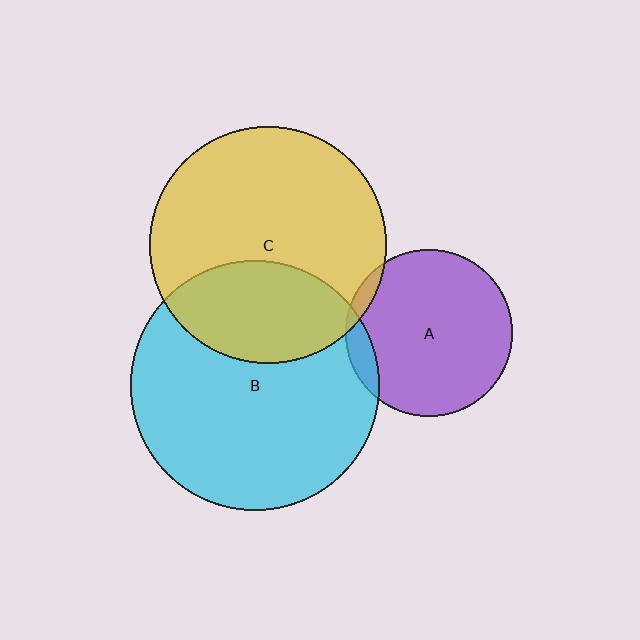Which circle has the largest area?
Circle B (cyan).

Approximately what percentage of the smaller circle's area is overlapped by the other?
Approximately 5%.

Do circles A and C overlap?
Yes.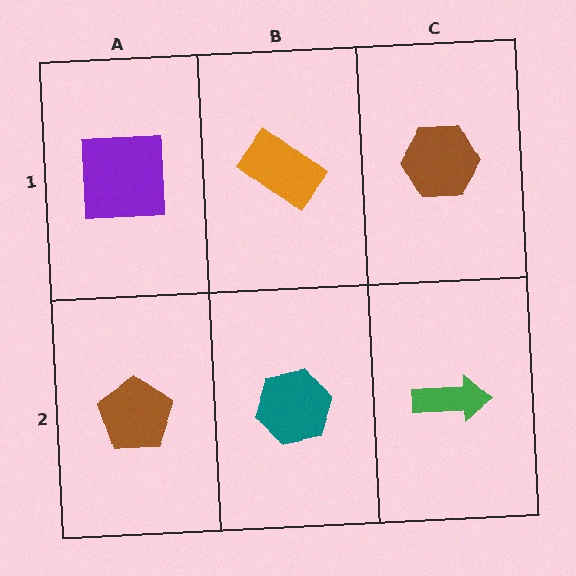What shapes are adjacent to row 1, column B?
A teal hexagon (row 2, column B), a purple square (row 1, column A), a brown hexagon (row 1, column C).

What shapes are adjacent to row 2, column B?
An orange rectangle (row 1, column B), a brown pentagon (row 2, column A), a green arrow (row 2, column C).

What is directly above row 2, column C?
A brown hexagon.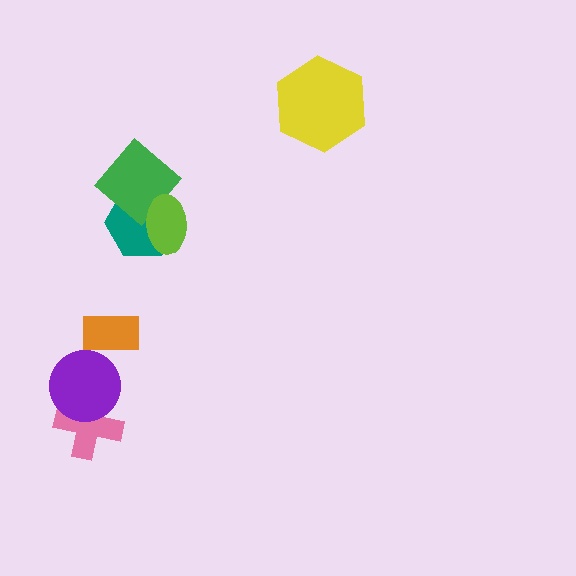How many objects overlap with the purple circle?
1 object overlaps with the purple circle.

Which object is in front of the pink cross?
The purple circle is in front of the pink cross.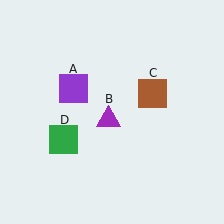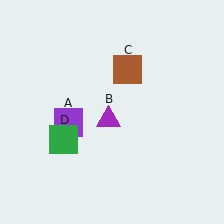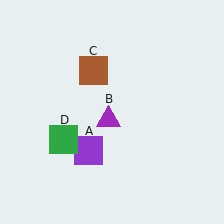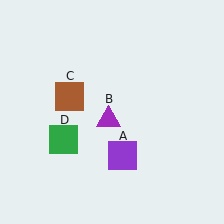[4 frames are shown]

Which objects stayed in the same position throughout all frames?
Purple triangle (object B) and green square (object D) remained stationary.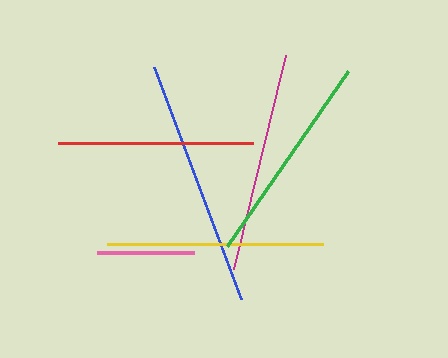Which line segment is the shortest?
The pink line is the shortest at approximately 96 pixels.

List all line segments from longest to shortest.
From longest to shortest: blue, magenta, yellow, green, red, pink.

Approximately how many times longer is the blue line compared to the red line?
The blue line is approximately 1.3 times the length of the red line.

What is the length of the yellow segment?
The yellow segment is approximately 216 pixels long.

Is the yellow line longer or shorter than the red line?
The yellow line is longer than the red line.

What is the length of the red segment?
The red segment is approximately 195 pixels long.